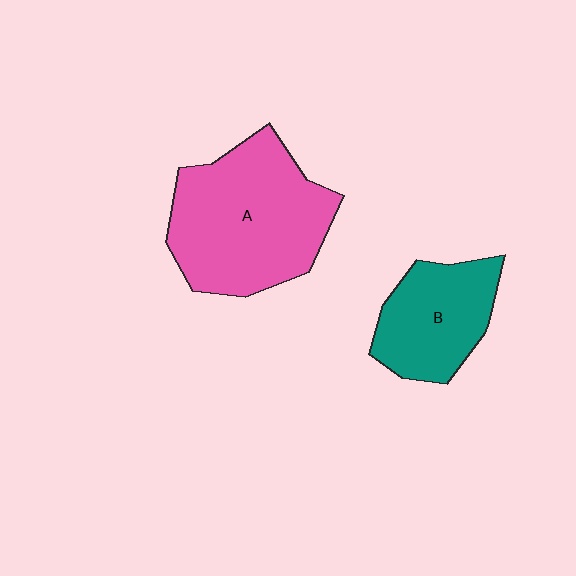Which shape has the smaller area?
Shape B (teal).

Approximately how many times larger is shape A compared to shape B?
Approximately 1.7 times.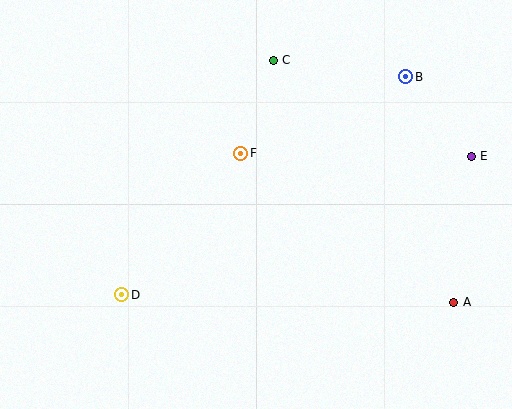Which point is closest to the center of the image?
Point F at (241, 153) is closest to the center.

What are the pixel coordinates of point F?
Point F is at (241, 153).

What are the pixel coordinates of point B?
Point B is at (406, 77).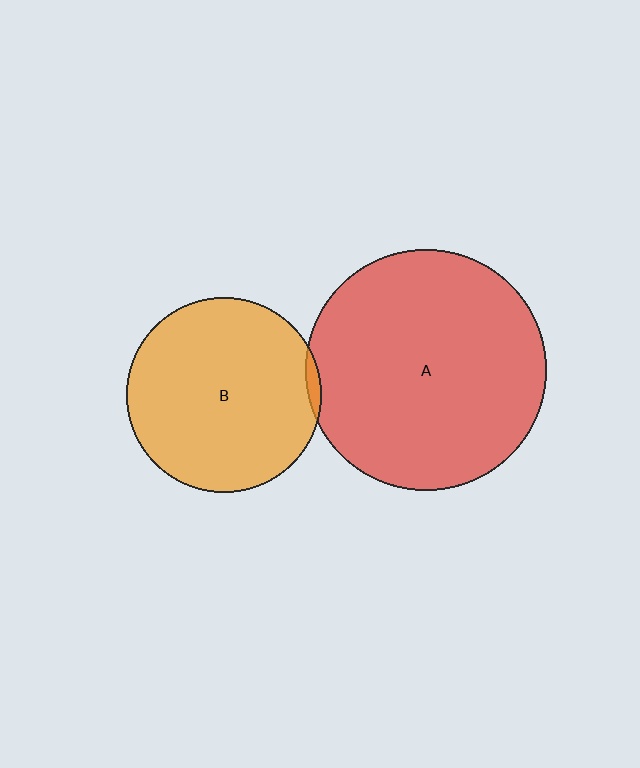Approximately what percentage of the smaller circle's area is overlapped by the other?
Approximately 5%.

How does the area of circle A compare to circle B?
Approximately 1.5 times.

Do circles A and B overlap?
Yes.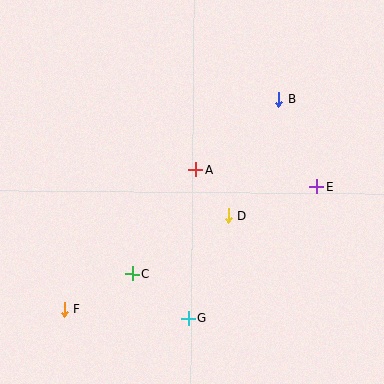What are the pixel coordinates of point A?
Point A is at (196, 170).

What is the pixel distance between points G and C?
The distance between G and C is 71 pixels.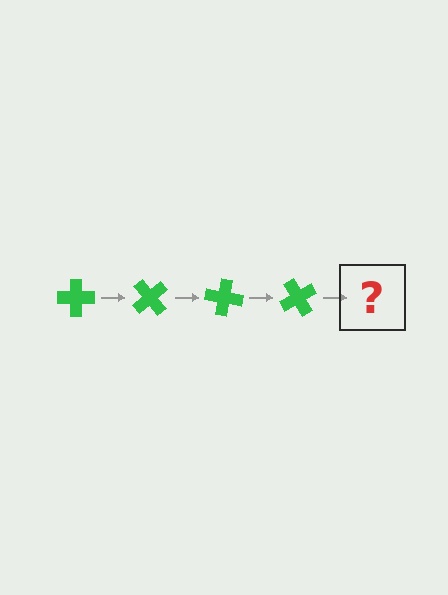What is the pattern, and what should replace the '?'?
The pattern is that the cross rotates 50 degrees each step. The '?' should be a green cross rotated 200 degrees.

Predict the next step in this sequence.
The next step is a green cross rotated 200 degrees.